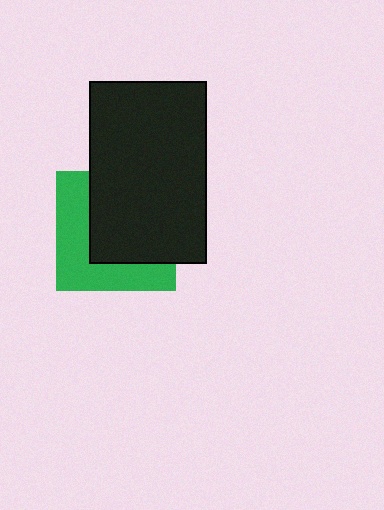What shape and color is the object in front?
The object in front is a black rectangle.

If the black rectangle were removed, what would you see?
You would see the complete green square.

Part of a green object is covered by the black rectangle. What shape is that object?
It is a square.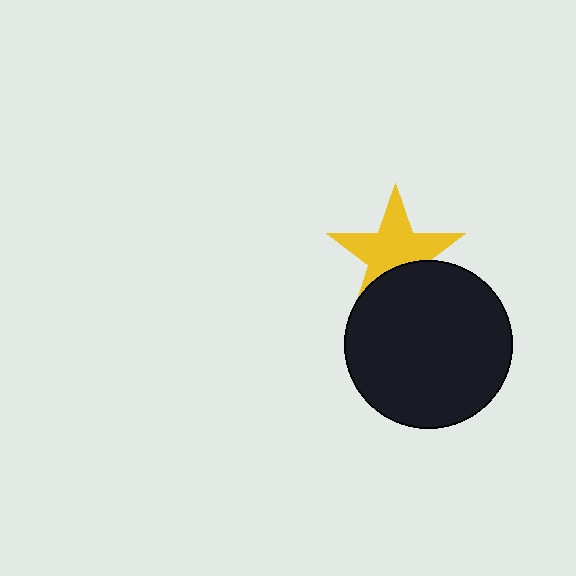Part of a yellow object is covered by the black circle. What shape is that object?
It is a star.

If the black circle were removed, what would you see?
You would see the complete yellow star.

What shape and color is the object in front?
The object in front is a black circle.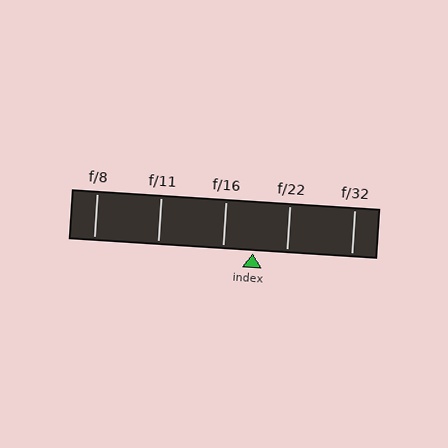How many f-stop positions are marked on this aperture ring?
There are 5 f-stop positions marked.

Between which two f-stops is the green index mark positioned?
The index mark is between f/16 and f/22.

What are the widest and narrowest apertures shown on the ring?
The widest aperture shown is f/8 and the narrowest is f/32.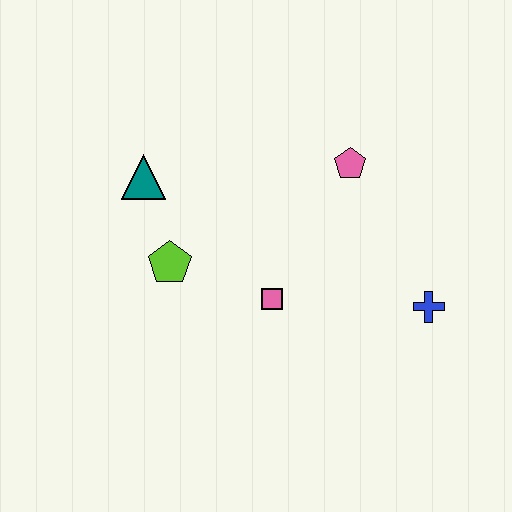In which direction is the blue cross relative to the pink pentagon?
The blue cross is below the pink pentagon.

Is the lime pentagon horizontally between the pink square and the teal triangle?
Yes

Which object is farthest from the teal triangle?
The blue cross is farthest from the teal triangle.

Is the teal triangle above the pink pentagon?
No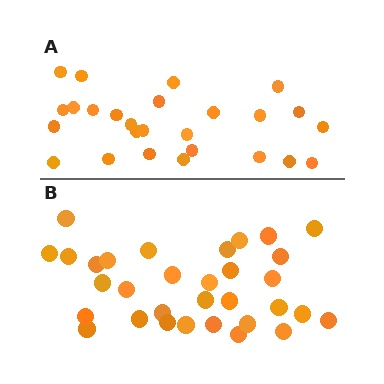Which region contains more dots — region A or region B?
Region B (the bottom region) has more dots.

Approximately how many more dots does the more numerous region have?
Region B has about 6 more dots than region A.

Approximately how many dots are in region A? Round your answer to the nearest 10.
About 30 dots. (The exact count is 26, which rounds to 30.)